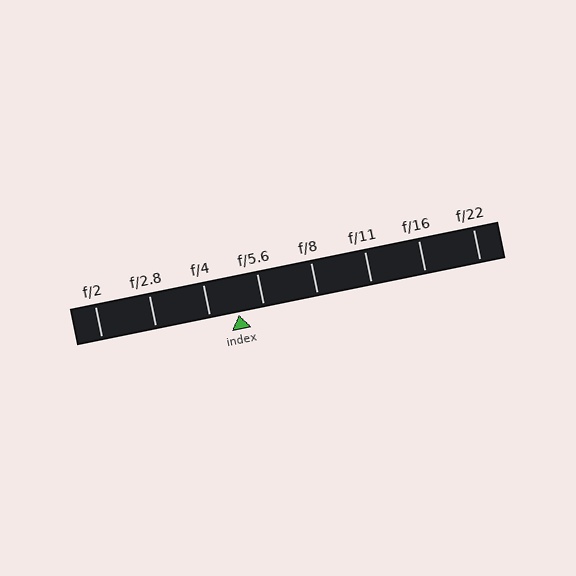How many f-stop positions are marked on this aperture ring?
There are 8 f-stop positions marked.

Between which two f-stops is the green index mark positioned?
The index mark is between f/4 and f/5.6.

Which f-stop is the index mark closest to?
The index mark is closest to f/5.6.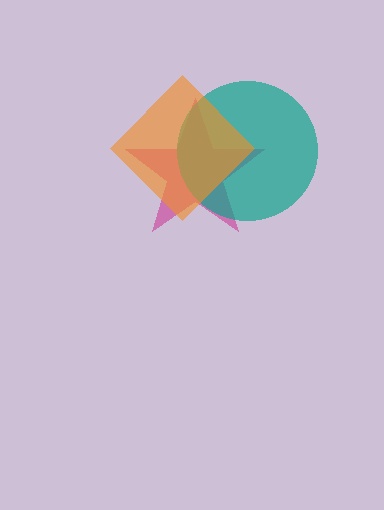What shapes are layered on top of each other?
The layered shapes are: a magenta star, a teal circle, an orange diamond.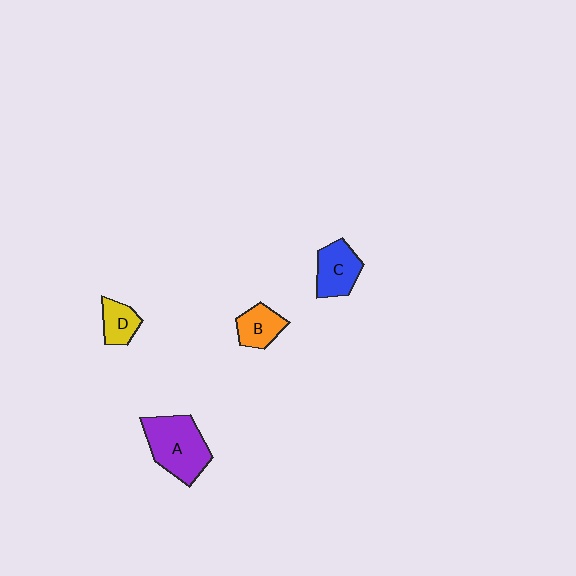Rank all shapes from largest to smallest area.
From largest to smallest: A (purple), C (blue), B (orange), D (yellow).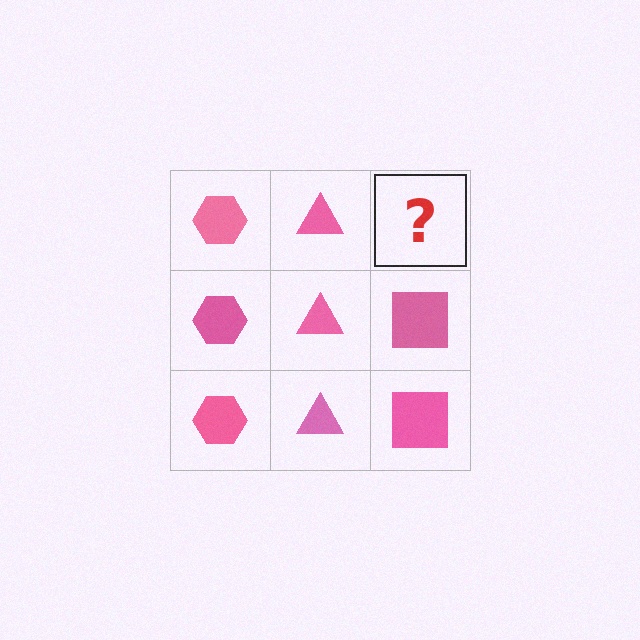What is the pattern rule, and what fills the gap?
The rule is that each column has a consistent shape. The gap should be filled with a pink square.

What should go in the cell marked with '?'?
The missing cell should contain a pink square.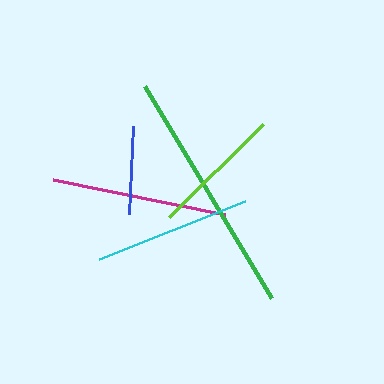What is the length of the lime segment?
The lime segment is approximately 133 pixels long.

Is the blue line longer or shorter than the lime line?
The lime line is longer than the blue line.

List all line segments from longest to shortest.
From longest to shortest: green, magenta, cyan, lime, blue.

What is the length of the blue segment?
The blue segment is approximately 89 pixels long.